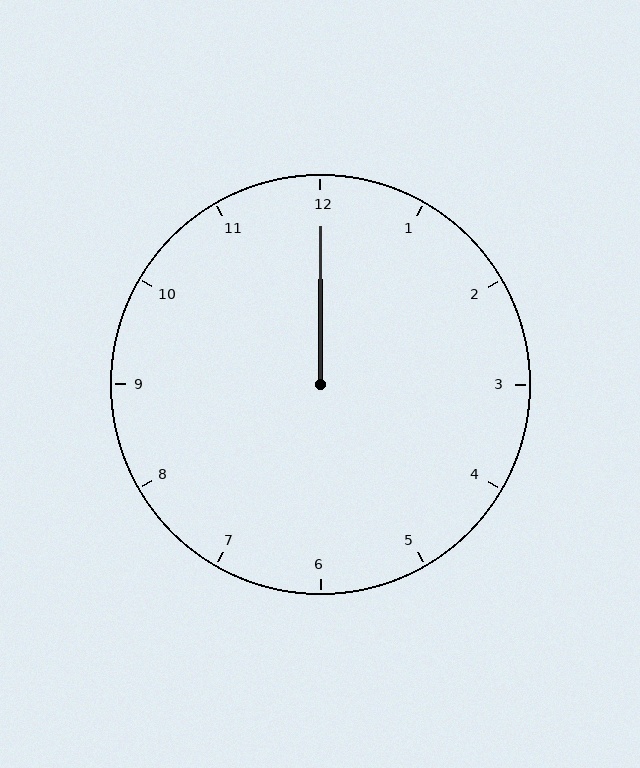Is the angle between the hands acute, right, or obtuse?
It is acute.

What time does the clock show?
12:00.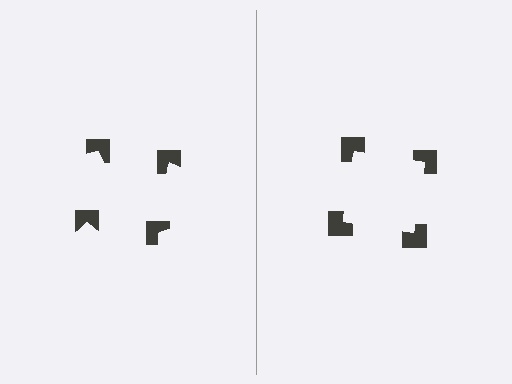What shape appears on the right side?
An illusory square.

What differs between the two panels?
The notched squares are positioned identically on both sides; only the wedge orientations differ. On the right they align to a square; on the left they are misaligned.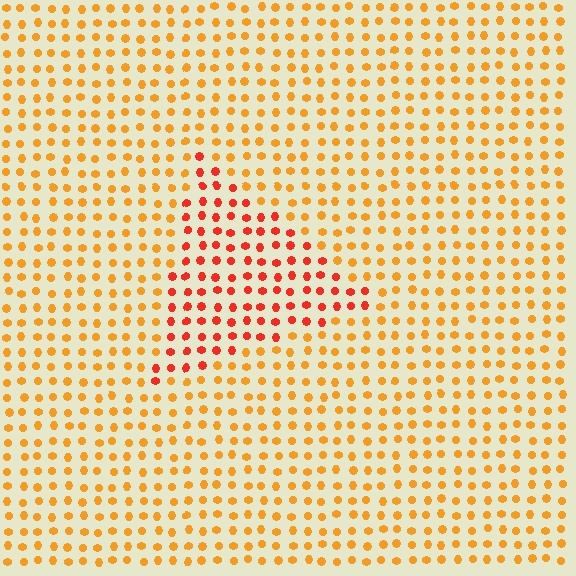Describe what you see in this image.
The image is filled with small orange elements in a uniform arrangement. A triangle-shaped region is visible where the elements are tinted to a slightly different hue, forming a subtle color boundary.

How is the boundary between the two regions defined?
The boundary is defined purely by a slight shift in hue (about 32 degrees). Spacing, size, and orientation are identical on both sides.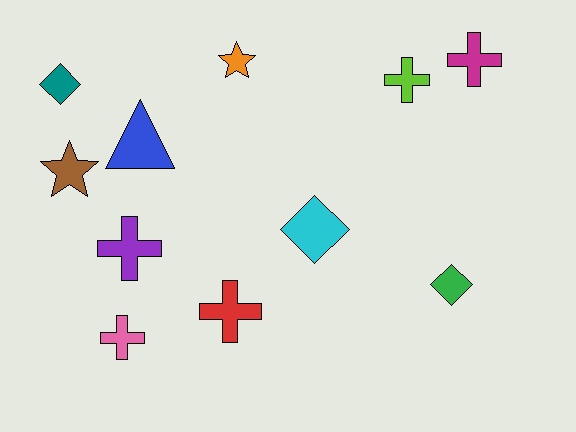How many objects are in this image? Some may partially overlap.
There are 11 objects.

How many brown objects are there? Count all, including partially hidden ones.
There is 1 brown object.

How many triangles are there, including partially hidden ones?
There is 1 triangle.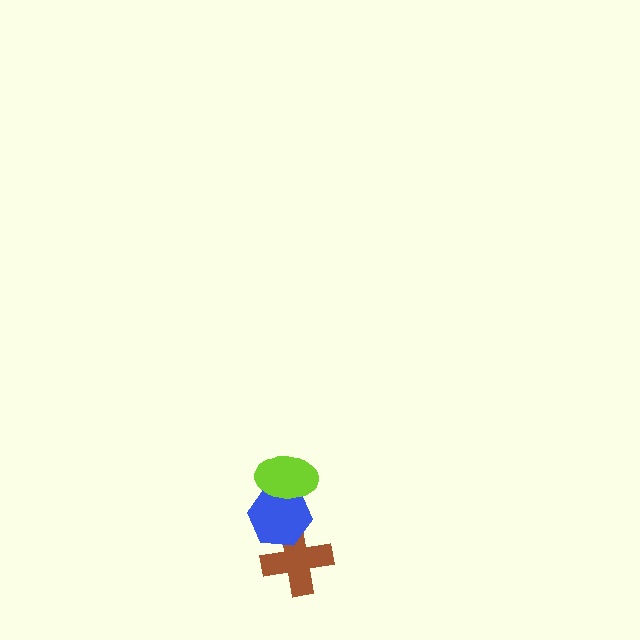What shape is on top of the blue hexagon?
The lime ellipse is on top of the blue hexagon.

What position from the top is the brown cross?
The brown cross is 3rd from the top.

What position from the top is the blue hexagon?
The blue hexagon is 2nd from the top.